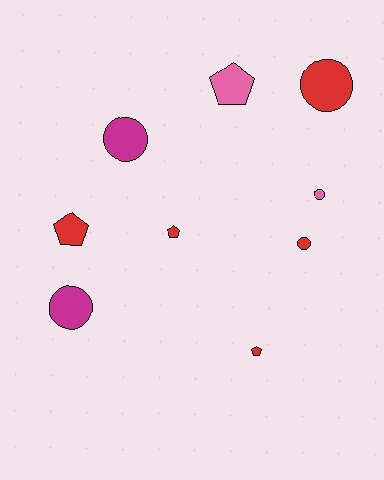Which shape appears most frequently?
Circle, with 5 objects.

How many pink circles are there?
There is 1 pink circle.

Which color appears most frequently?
Red, with 5 objects.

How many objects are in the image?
There are 9 objects.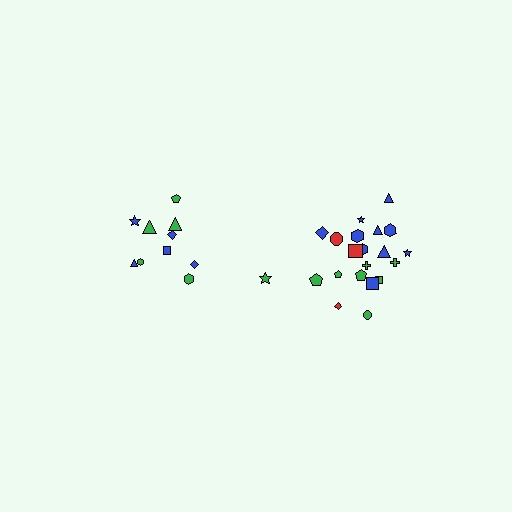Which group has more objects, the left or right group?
The right group.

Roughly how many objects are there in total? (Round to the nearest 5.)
Roughly 30 objects in total.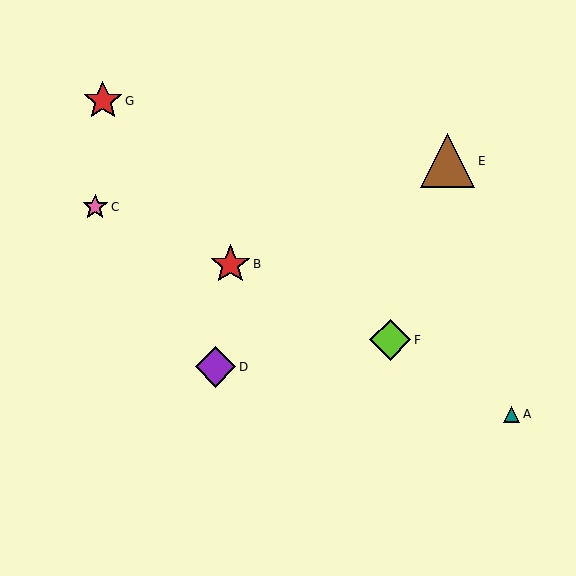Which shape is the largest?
The brown triangle (labeled E) is the largest.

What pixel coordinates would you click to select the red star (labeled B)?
Click at (230, 264) to select the red star B.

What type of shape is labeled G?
Shape G is a red star.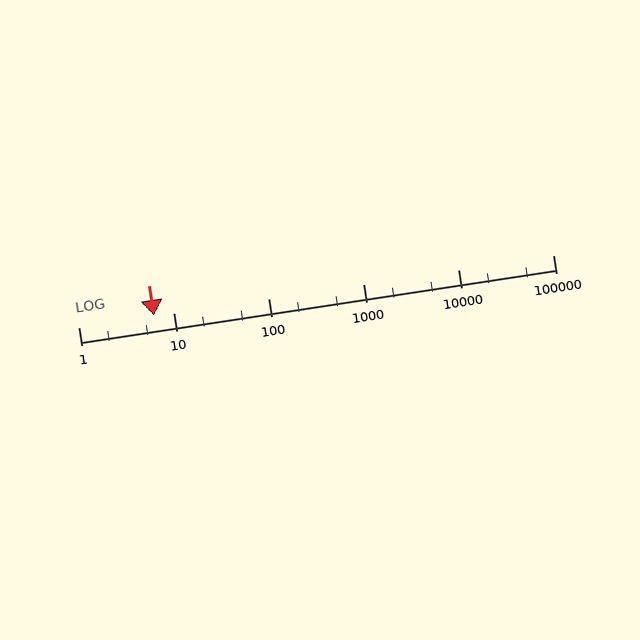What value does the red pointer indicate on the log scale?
The pointer indicates approximately 6.2.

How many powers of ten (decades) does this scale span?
The scale spans 5 decades, from 1 to 100000.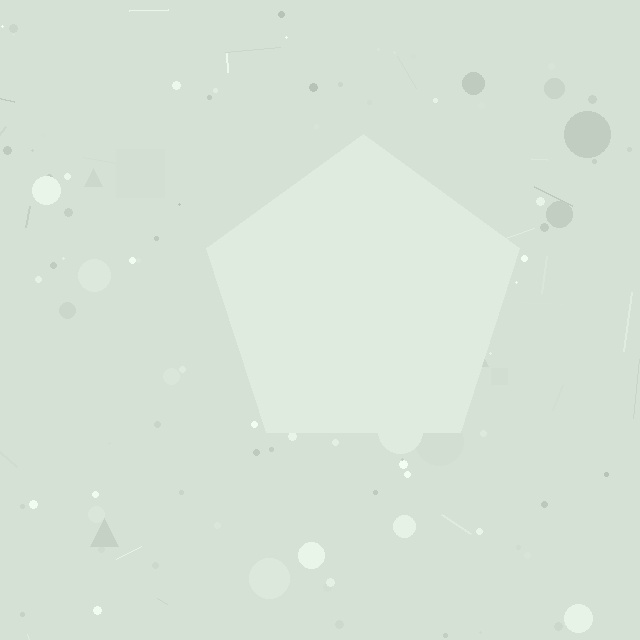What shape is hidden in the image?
A pentagon is hidden in the image.